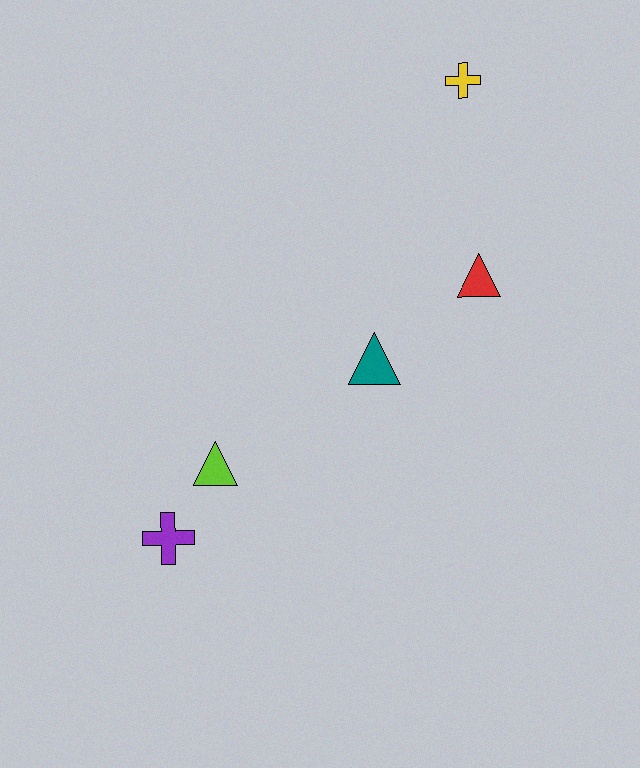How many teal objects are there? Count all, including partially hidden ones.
There is 1 teal object.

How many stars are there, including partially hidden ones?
There are no stars.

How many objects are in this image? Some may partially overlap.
There are 5 objects.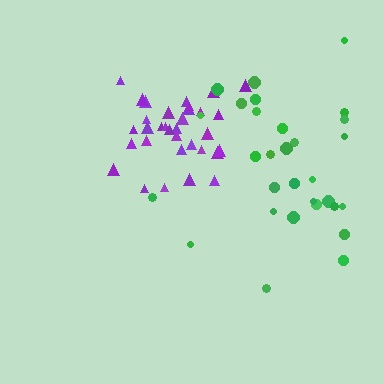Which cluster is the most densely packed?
Purple.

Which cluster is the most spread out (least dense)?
Green.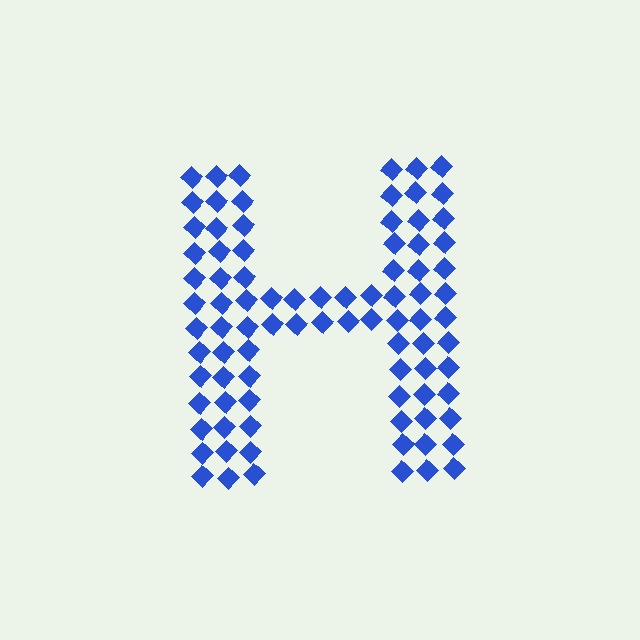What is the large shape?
The large shape is the letter H.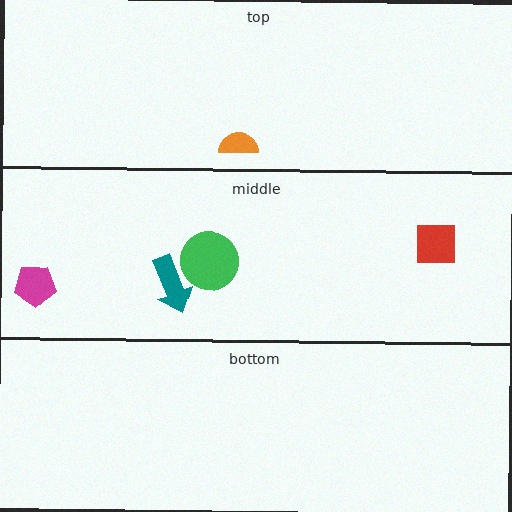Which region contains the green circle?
The middle region.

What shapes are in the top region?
The orange semicircle.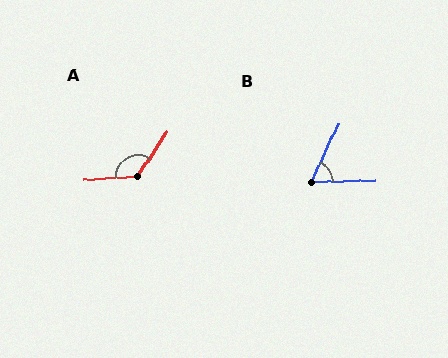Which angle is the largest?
A, at approximately 128 degrees.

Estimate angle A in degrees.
Approximately 128 degrees.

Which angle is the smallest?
B, at approximately 64 degrees.